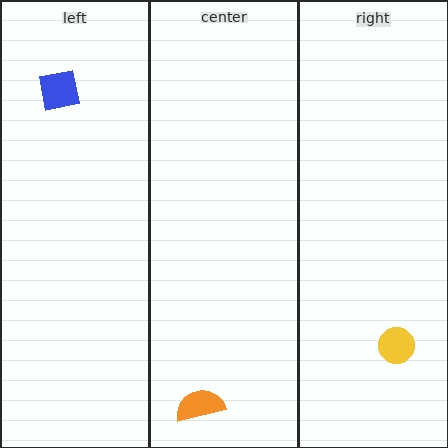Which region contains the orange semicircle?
The center region.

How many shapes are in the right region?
1.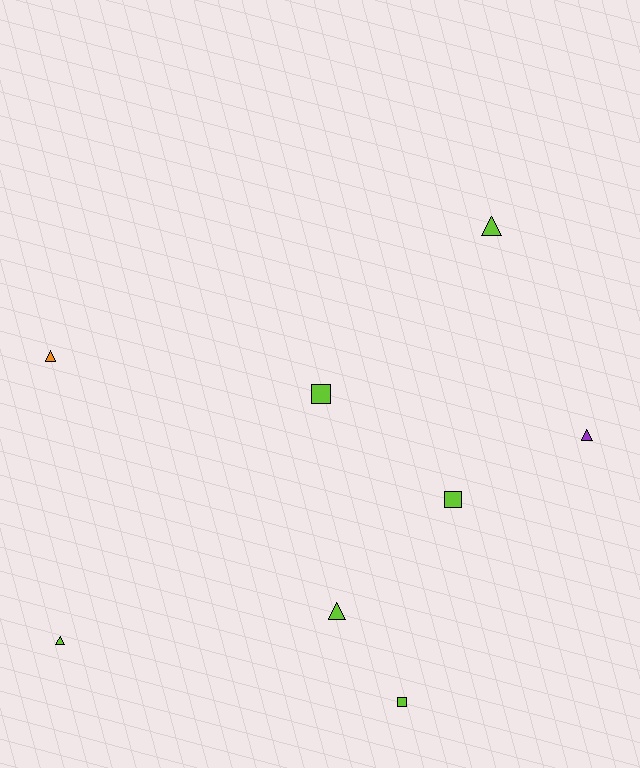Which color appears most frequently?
Lime, with 6 objects.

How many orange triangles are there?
There is 1 orange triangle.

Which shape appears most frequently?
Triangle, with 5 objects.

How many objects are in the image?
There are 8 objects.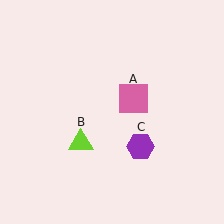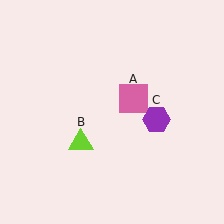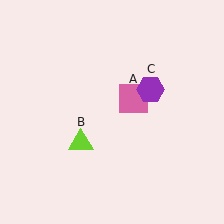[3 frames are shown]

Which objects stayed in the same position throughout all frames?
Pink square (object A) and lime triangle (object B) remained stationary.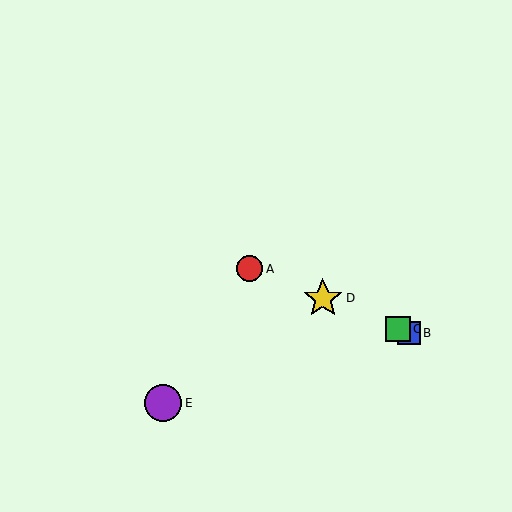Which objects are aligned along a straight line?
Objects A, B, C, D are aligned along a straight line.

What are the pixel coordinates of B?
Object B is at (409, 333).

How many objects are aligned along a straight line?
4 objects (A, B, C, D) are aligned along a straight line.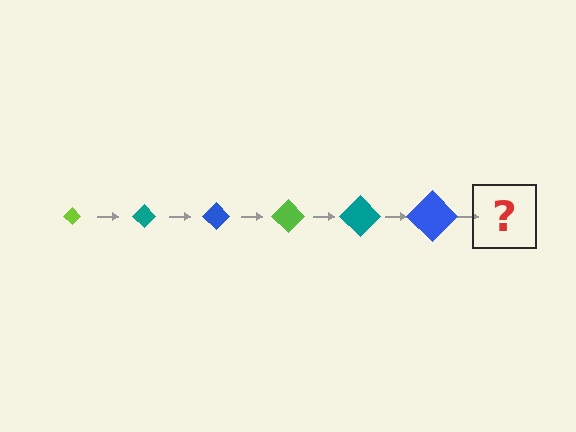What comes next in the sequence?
The next element should be a lime diamond, larger than the previous one.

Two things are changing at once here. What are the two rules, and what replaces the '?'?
The two rules are that the diamond grows larger each step and the color cycles through lime, teal, and blue. The '?' should be a lime diamond, larger than the previous one.